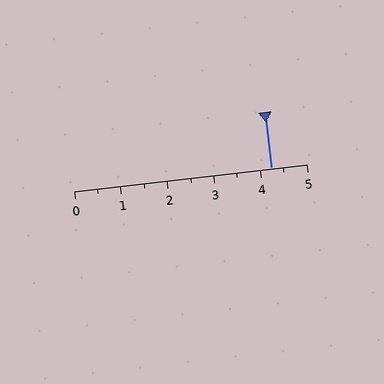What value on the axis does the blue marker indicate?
The marker indicates approximately 4.2.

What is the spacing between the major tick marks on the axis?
The major ticks are spaced 1 apart.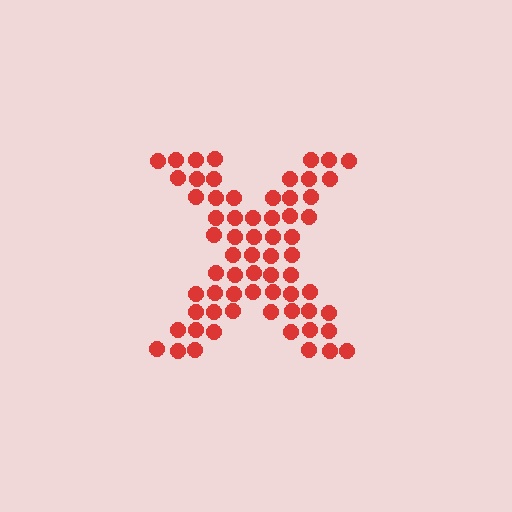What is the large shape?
The large shape is the letter X.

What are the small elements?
The small elements are circles.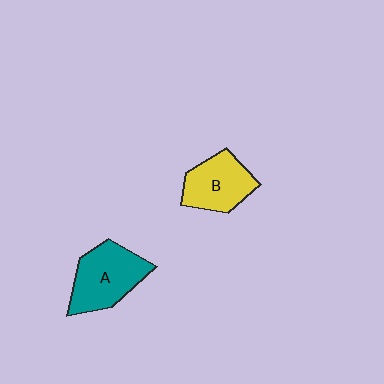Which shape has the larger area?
Shape A (teal).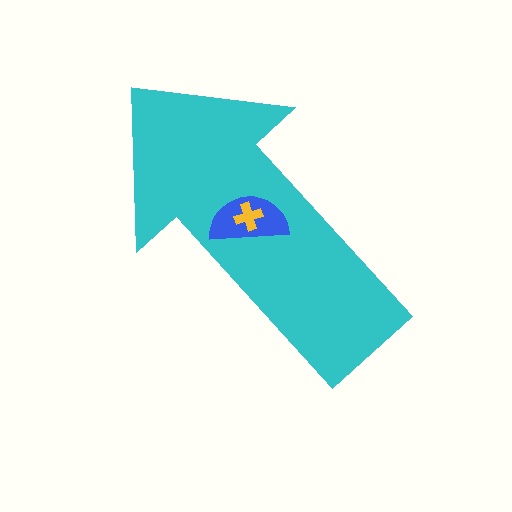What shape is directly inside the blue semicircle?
The yellow cross.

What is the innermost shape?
The yellow cross.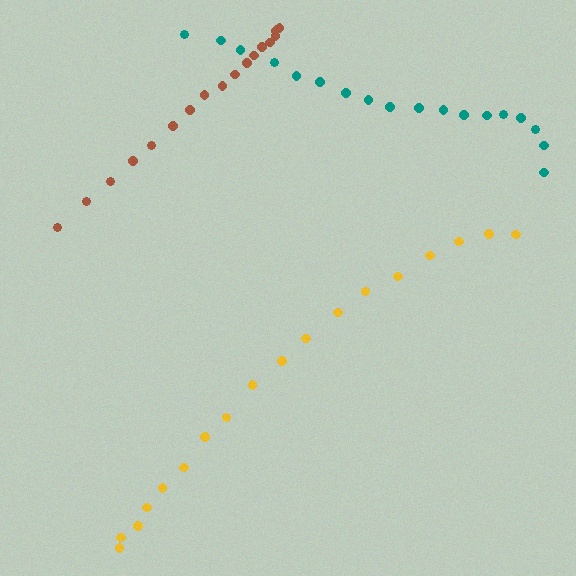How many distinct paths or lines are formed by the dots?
There are 3 distinct paths.